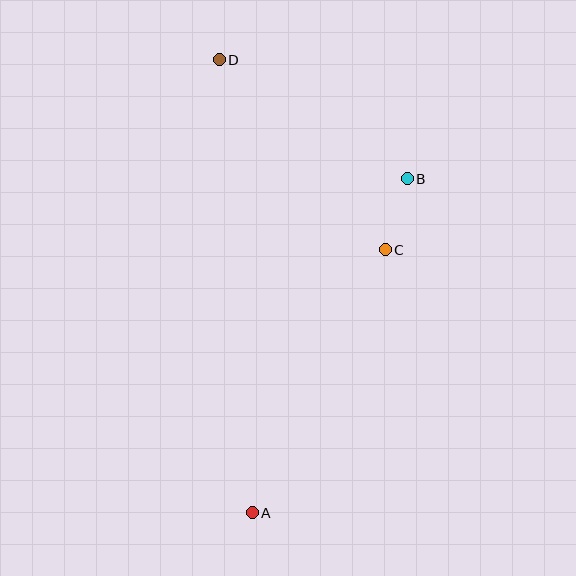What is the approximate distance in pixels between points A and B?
The distance between A and B is approximately 368 pixels.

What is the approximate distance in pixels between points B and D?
The distance between B and D is approximately 223 pixels.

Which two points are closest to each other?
Points B and C are closest to each other.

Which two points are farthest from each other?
Points A and D are farthest from each other.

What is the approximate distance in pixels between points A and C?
The distance between A and C is approximately 295 pixels.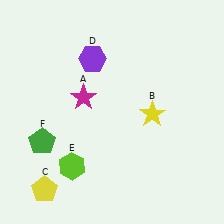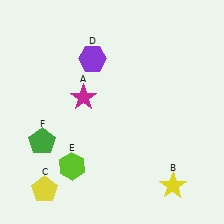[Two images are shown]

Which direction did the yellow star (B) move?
The yellow star (B) moved down.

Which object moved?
The yellow star (B) moved down.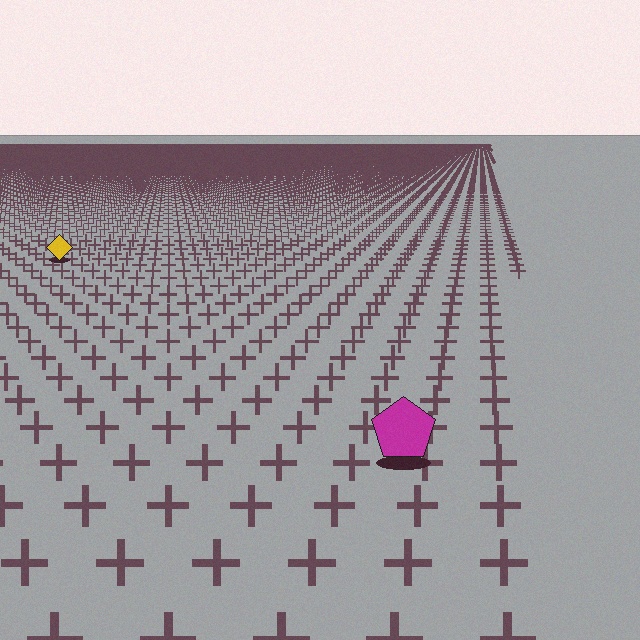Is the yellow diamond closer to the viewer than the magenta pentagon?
No. The magenta pentagon is closer — you can tell from the texture gradient: the ground texture is coarser near it.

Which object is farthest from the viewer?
The yellow diamond is farthest from the viewer. It appears smaller and the ground texture around it is denser.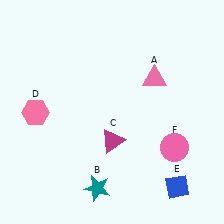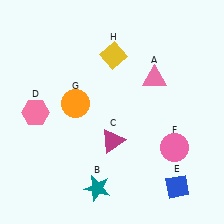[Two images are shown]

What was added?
An orange circle (G), a yellow diamond (H) were added in Image 2.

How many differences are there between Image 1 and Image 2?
There are 2 differences between the two images.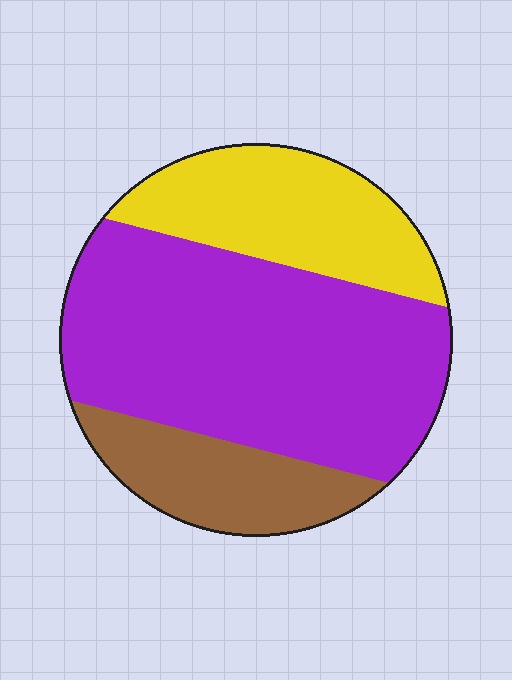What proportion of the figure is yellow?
Yellow takes up between a sixth and a third of the figure.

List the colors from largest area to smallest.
From largest to smallest: purple, yellow, brown.